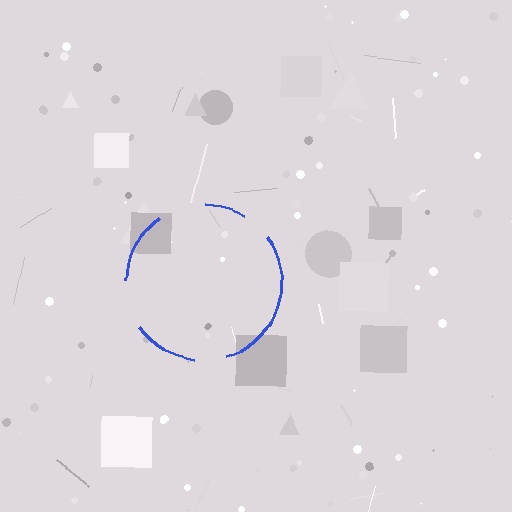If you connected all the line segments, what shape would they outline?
They would outline a circle.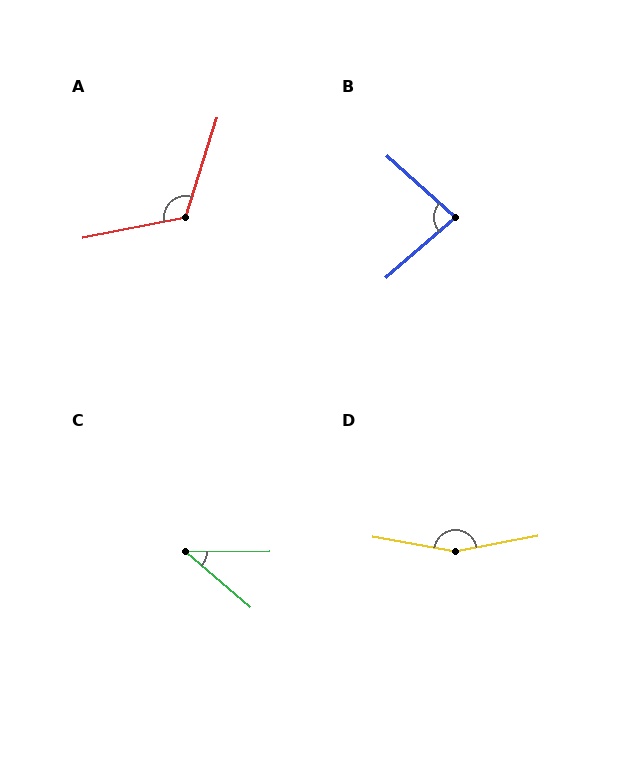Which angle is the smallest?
C, at approximately 41 degrees.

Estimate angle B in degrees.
Approximately 83 degrees.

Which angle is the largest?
D, at approximately 159 degrees.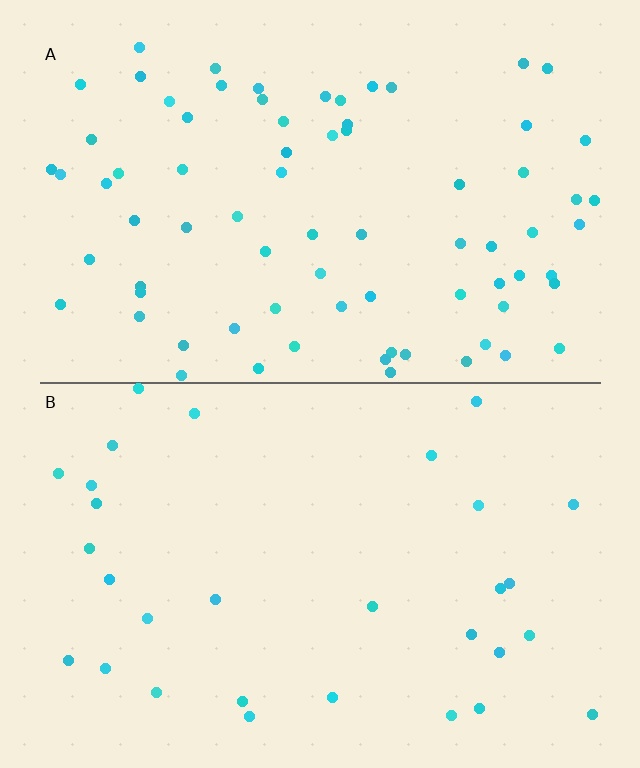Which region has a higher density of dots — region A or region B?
A (the top).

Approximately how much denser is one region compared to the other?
Approximately 2.5× — region A over region B.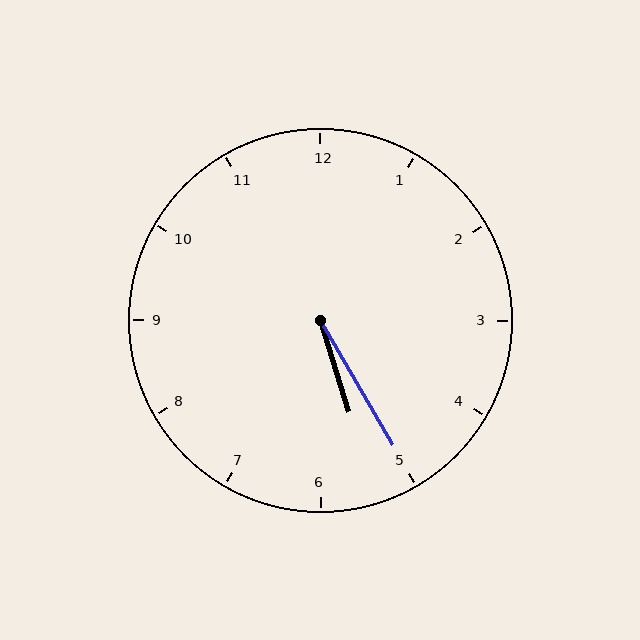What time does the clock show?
5:25.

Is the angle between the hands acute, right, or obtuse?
It is acute.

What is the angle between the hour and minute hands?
Approximately 12 degrees.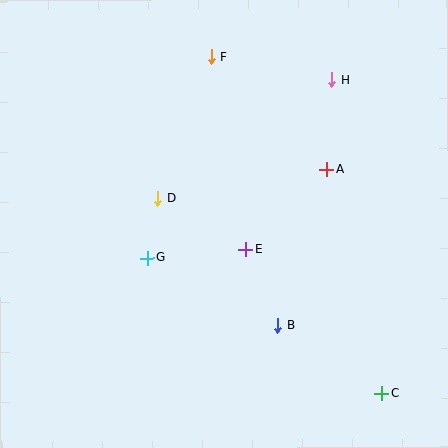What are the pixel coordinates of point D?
Point D is at (157, 199).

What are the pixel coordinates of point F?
Point F is at (211, 57).